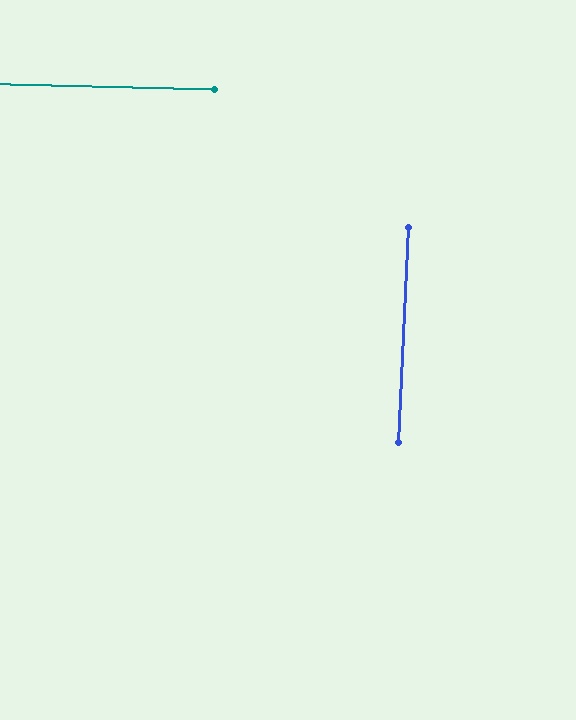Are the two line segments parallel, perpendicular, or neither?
Perpendicular — they meet at approximately 89°.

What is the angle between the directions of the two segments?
Approximately 89 degrees.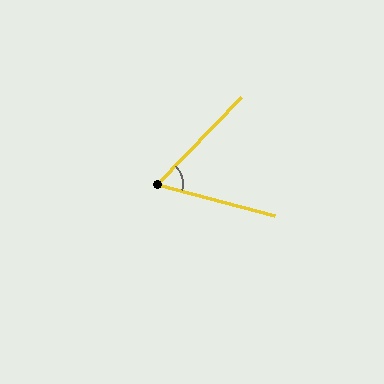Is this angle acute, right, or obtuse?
It is acute.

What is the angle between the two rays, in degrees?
Approximately 61 degrees.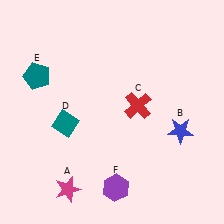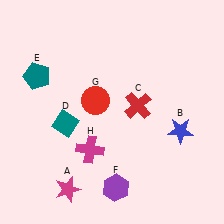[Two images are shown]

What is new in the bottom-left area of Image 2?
A magenta cross (H) was added in the bottom-left area of Image 2.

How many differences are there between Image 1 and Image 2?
There are 2 differences between the two images.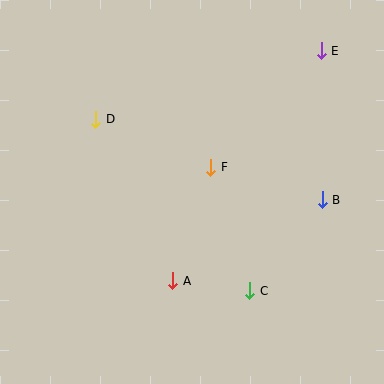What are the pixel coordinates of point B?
Point B is at (322, 200).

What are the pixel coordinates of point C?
Point C is at (250, 291).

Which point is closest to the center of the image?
Point F at (211, 167) is closest to the center.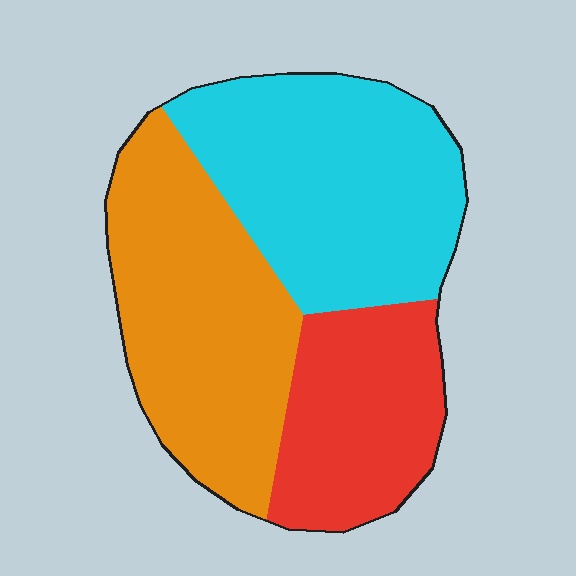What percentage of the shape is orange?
Orange covers 37% of the shape.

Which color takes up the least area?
Red, at roughly 25%.